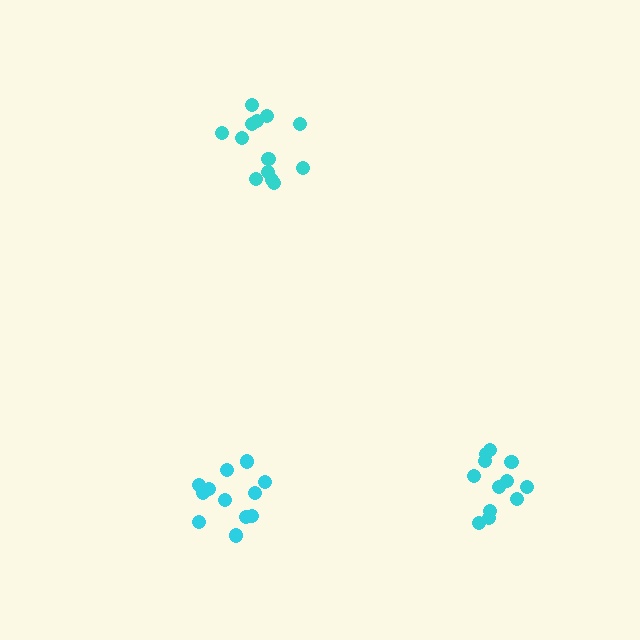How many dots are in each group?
Group 1: 13 dots, Group 2: 12 dots, Group 3: 12 dots (37 total).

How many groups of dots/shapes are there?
There are 3 groups.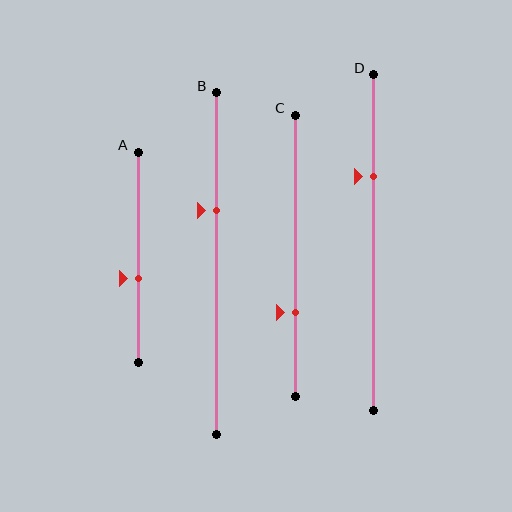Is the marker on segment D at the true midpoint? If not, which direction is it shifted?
No, the marker on segment D is shifted upward by about 20% of the segment length.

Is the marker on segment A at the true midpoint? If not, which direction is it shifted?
No, the marker on segment A is shifted downward by about 10% of the segment length.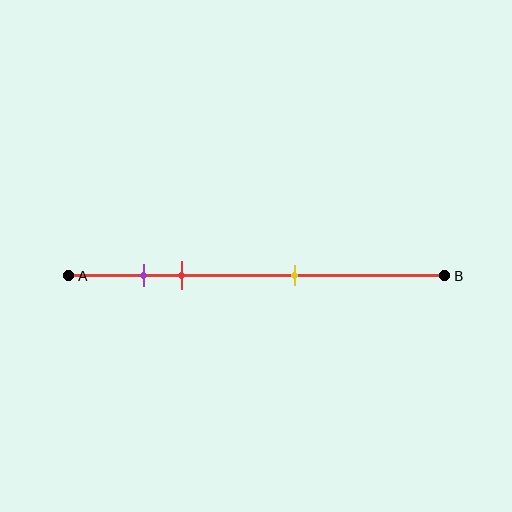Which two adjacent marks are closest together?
The purple and red marks are the closest adjacent pair.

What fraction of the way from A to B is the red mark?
The red mark is approximately 30% (0.3) of the way from A to B.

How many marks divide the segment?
There are 3 marks dividing the segment.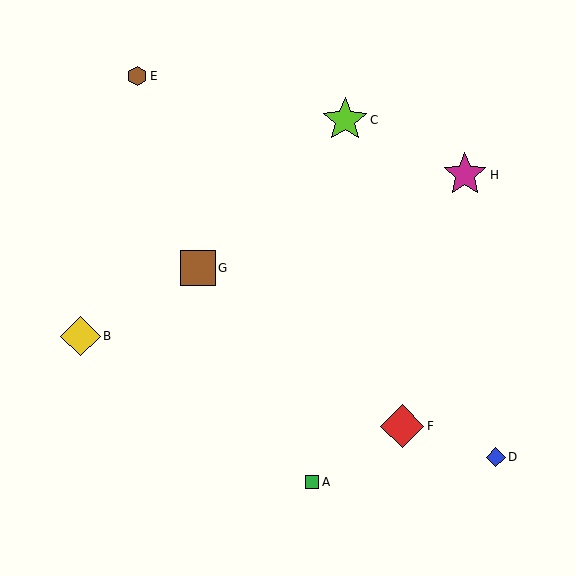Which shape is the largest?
The lime star (labeled C) is the largest.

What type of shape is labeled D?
Shape D is a blue diamond.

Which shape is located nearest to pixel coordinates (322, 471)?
The green square (labeled A) at (312, 482) is nearest to that location.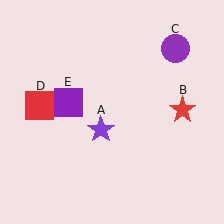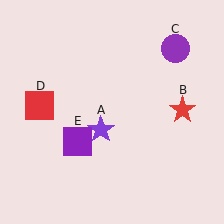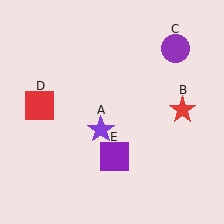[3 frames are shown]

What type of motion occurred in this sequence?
The purple square (object E) rotated counterclockwise around the center of the scene.